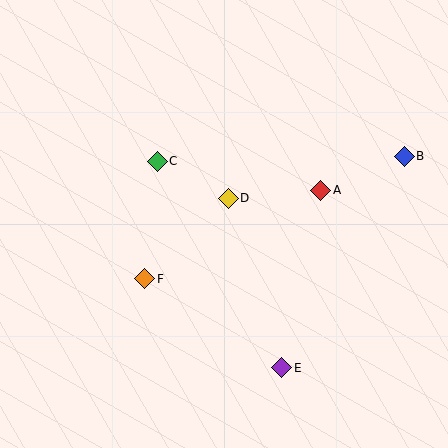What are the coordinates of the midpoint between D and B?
The midpoint between D and B is at (316, 177).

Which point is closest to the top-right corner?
Point B is closest to the top-right corner.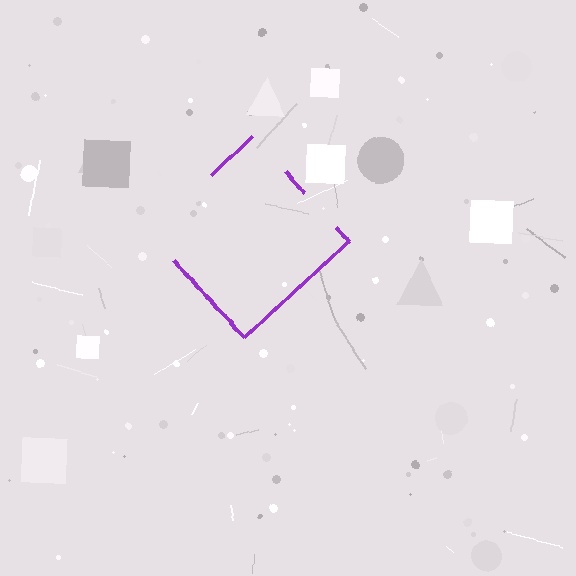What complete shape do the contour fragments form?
The contour fragments form a diamond.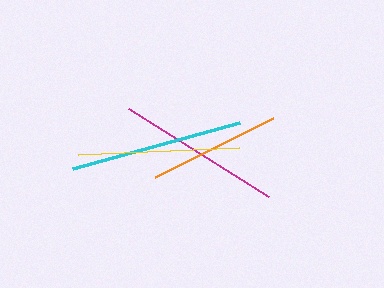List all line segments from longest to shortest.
From longest to shortest: cyan, magenta, yellow, orange.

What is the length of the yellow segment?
The yellow segment is approximately 161 pixels long.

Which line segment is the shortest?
The orange line is the shortest at approximately 132 pixels.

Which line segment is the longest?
The cyan line is the longest at approximately 173 pixels.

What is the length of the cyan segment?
The cyan segment is approximately 173 pixels long.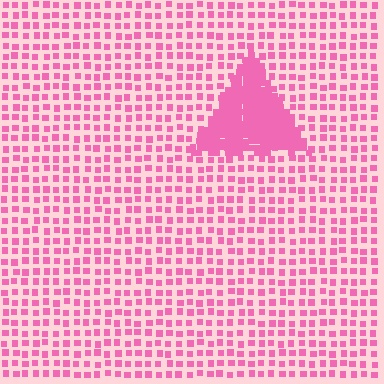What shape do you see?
I see a triangle.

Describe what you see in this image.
The image contains small pink elements arranged at two different densities. A triangle-shaped region is visible where the elements are more densely packed than the surrounding area.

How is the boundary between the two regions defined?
The boundary is defined by a change in element density (approximately 3.1x ratio). All elements are the same color, size, and shape.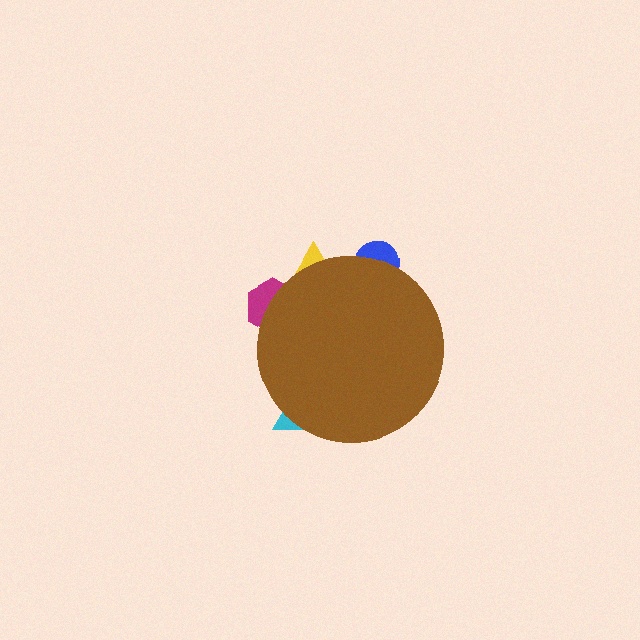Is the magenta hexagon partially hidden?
Yes, the magenta hexagon is partially hidden behind the brown circle.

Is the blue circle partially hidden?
Yes, the blue circle is partially hidden behind the brown circle.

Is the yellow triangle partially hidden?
Yes, the yellow triangle is partially hidden behind the brown circle.